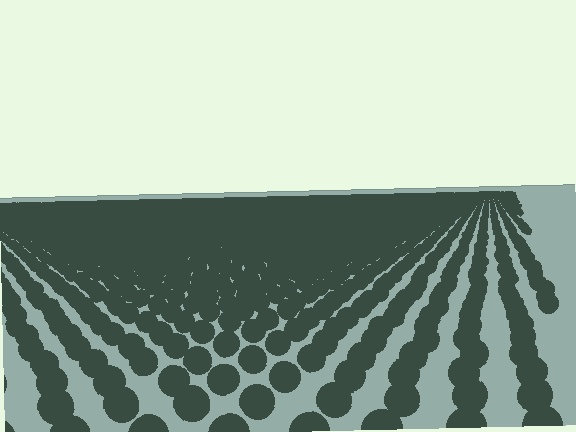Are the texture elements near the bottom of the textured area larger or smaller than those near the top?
Larger. Near the bottom, elements are closer to the viewer and appear at a bigger on-screen size.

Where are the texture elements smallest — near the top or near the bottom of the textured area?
Near the top.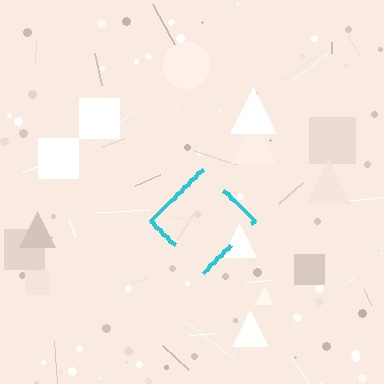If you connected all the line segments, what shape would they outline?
They would outline a diamond.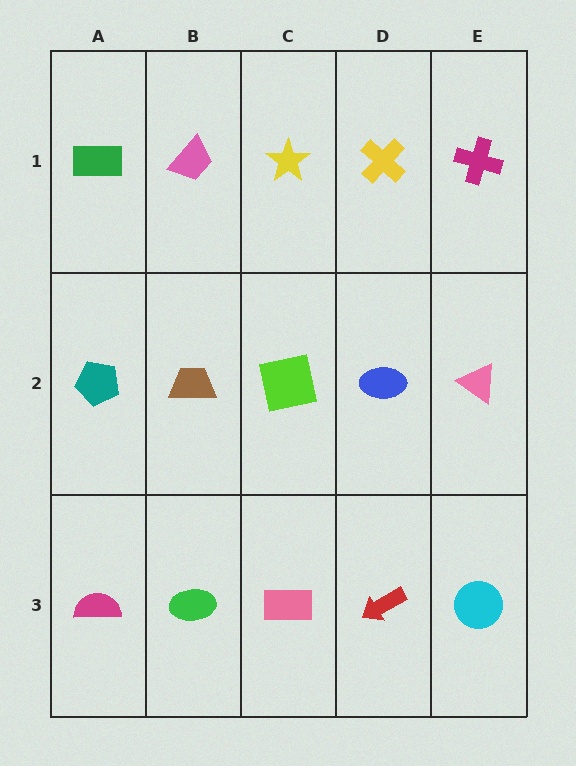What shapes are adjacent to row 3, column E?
A pink triangle (row 2, column E), a red arrow (row 3, column D).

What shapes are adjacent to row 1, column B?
A brown trapezoid (row 2, column B), a green rectangle (row 1, column A), a yellow star (row 1, column C).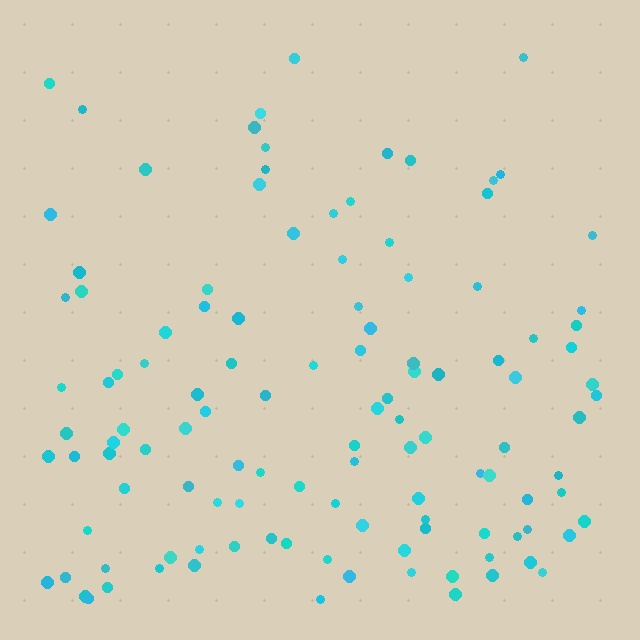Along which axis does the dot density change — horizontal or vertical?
Vertical.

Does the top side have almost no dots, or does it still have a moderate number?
Still a moderate number, just noticeably fewer than the bottom.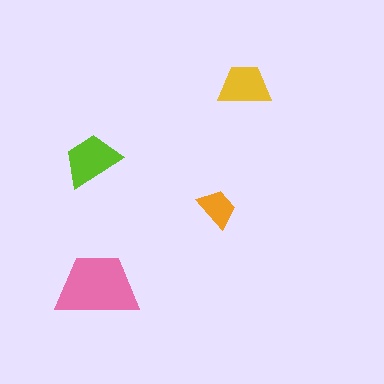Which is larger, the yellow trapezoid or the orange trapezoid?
The yellow one.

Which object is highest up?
The yellow trapezoid is topmost.